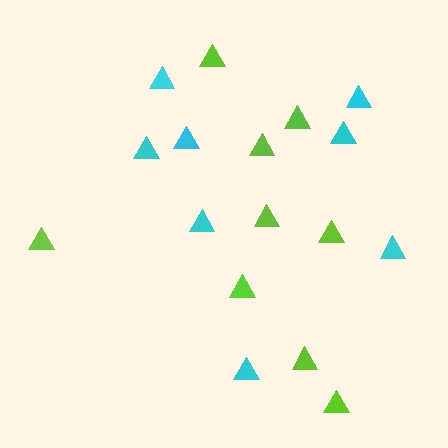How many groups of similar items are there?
There are 2 groups: one group of cyan triangles (8) and one group of lime triangles (9).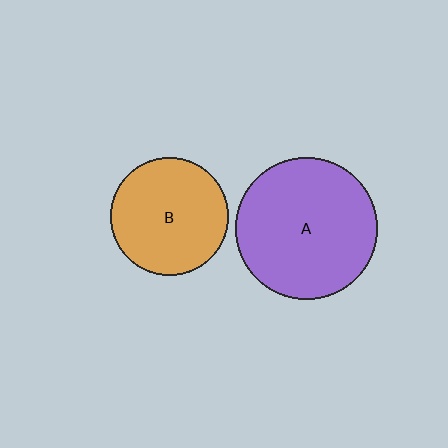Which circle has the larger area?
Circle A (purple).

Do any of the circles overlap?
No, none of the circles overlap.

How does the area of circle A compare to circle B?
Approximately 1.4 times.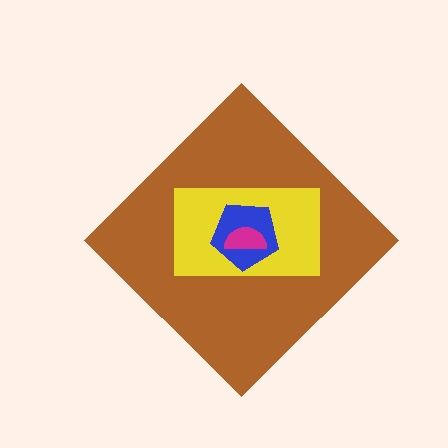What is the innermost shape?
The magenta semicircle.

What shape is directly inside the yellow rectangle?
The blue pentagon.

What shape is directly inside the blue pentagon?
The magenta semicircle.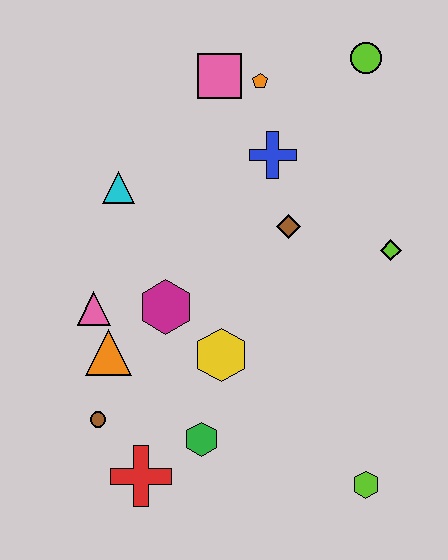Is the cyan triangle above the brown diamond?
Yes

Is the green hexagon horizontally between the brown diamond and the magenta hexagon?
Yes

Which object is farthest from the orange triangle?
The lime circle is farthest from the orange triangle.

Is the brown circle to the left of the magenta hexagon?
Yes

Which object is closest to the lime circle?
The orange pentagon is closest to the lime circle.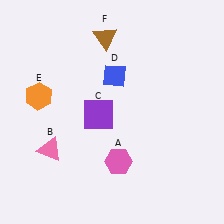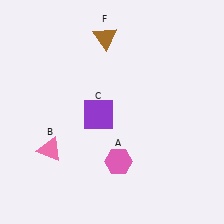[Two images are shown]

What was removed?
The blue diamond (D), the orange hexagon (E) were removed in Image 2.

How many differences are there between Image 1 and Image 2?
There are 2 differences between the two images.